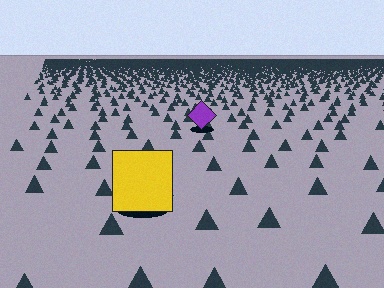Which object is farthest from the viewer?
The purple diamond is farthest from the viewer. It appears smaller and the ground texture around it is denser.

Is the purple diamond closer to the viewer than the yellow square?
No. The yellow square is closer — you can tell from the texture gradient: the ground texture is coarser near it.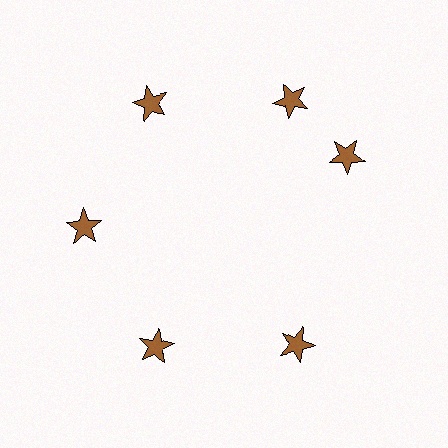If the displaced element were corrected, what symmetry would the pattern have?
It would have 6-fold rotational symmetry — the pattern would map onto itself every 60 degrees.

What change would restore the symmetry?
The symmetry would be restored by rotating it back into even spacing with its neighbors so that all 6 stars sit at equal angles and equal distance from the center.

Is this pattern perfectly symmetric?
No. The 6 brown stars are arranged in a ring, but one element near the 3 o'clock position is rotated out of alignment along the ring, breaking the 6-fold rotational symmetry.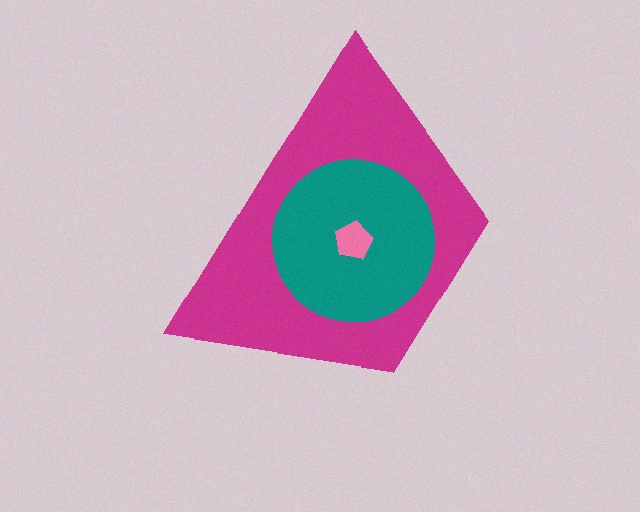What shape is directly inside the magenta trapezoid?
The teal circle.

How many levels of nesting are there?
3.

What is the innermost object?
The pink pentagon.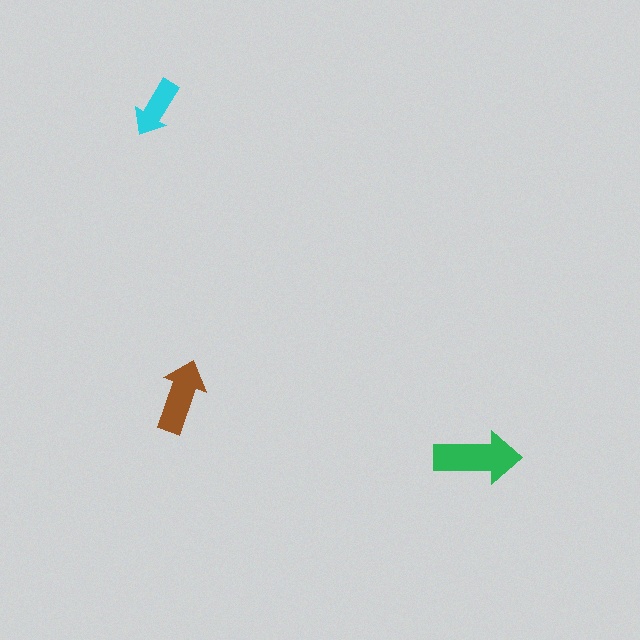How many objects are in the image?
There are 3 objects in the image.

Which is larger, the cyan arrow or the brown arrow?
The brown one.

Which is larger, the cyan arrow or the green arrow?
The green one.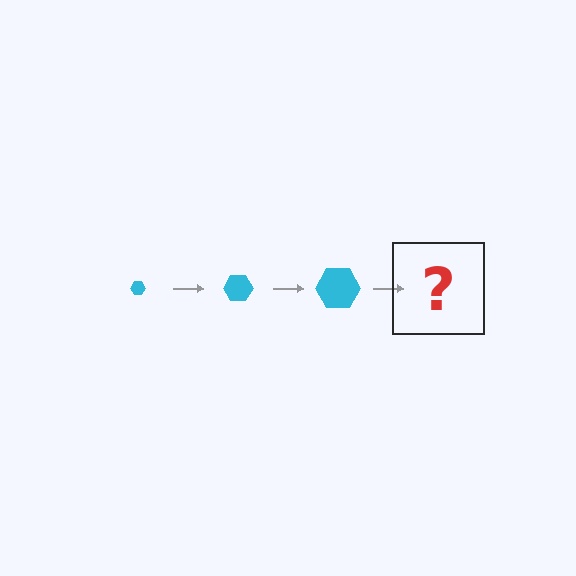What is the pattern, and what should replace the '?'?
The pattern is that the hexagon gets progressively larger each step. The '?' should be a cyan hexagon, larger than the previous one.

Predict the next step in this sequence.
The next step is a cyan hexagon, larger than the previous one.